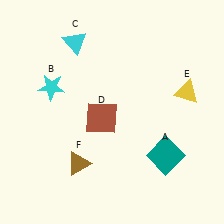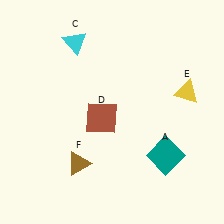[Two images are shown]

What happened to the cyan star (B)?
The cyan star (B) was removed in Image 2. It was in the top-left area of Image 1.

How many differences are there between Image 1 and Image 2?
There is 1 difference between the two images.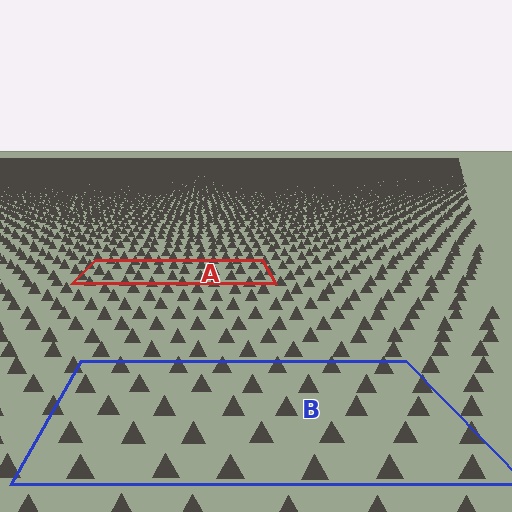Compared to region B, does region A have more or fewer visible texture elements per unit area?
Region A has more texture elements per unit area — they are packed more densely because it is farther away.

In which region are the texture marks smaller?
The texture marks are smaller in region A, because it is farther away.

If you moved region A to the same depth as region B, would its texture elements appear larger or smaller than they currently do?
They would appear larger. At a closer depth, the same texture elements are projected at a bigger on-screen size.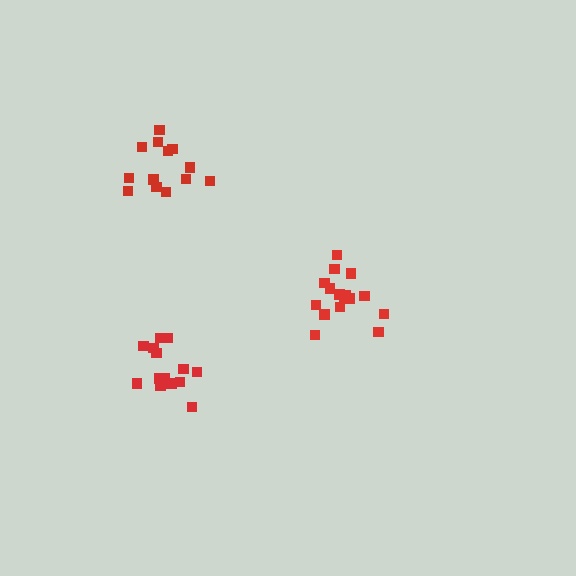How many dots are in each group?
Group 1: 14 dots, Group 2: 13 dots, Group 3: 16 dots (43 total).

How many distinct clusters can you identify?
There are 3 distinct clusters.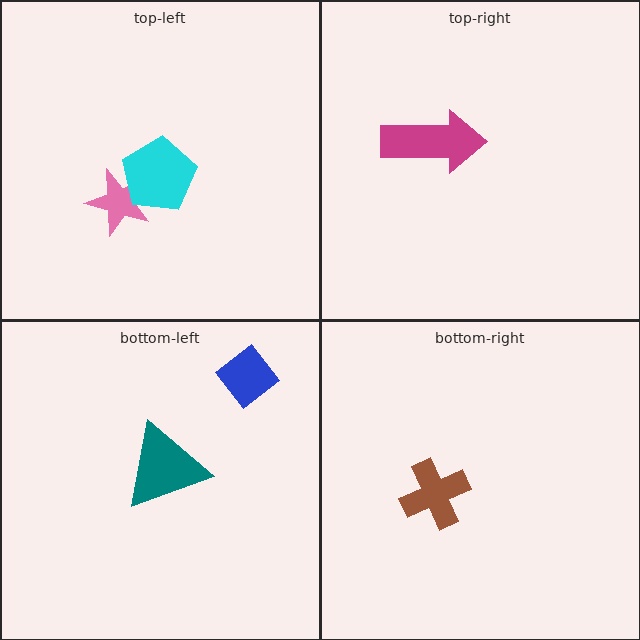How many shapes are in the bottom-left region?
2.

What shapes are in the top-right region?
The magenta arrow.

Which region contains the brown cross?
The bottom-right region.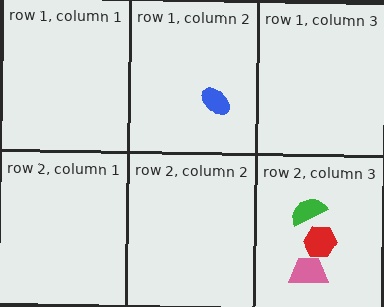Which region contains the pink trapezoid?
The row 2, column 3 region.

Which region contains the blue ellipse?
The row 1, column 2 region.